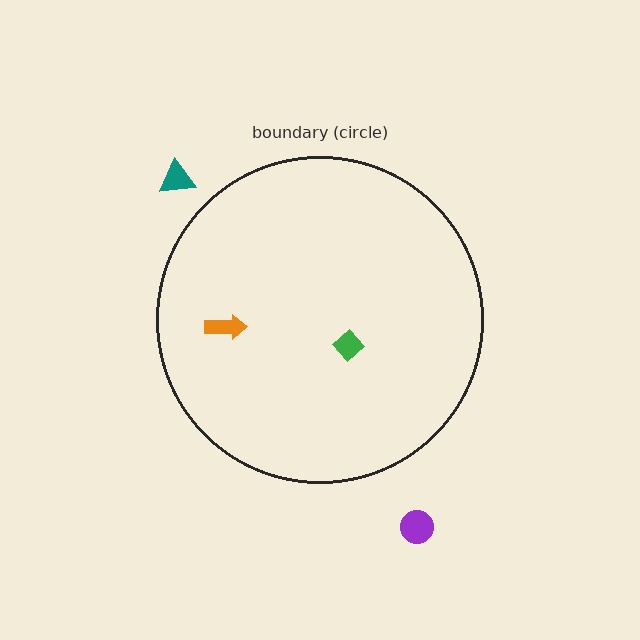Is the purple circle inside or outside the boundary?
Outside.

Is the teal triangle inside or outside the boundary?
Outside.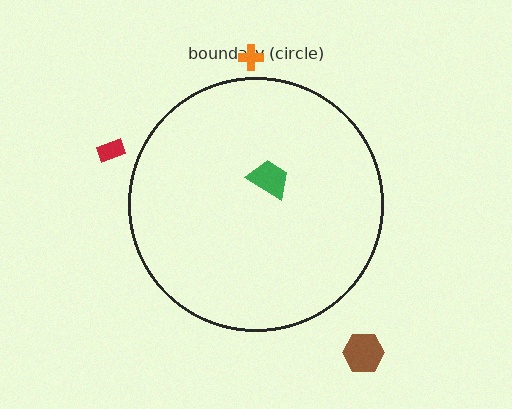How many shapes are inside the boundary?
1 inside, 3 outside.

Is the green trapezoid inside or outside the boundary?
Inside.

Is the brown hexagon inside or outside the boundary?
Outside.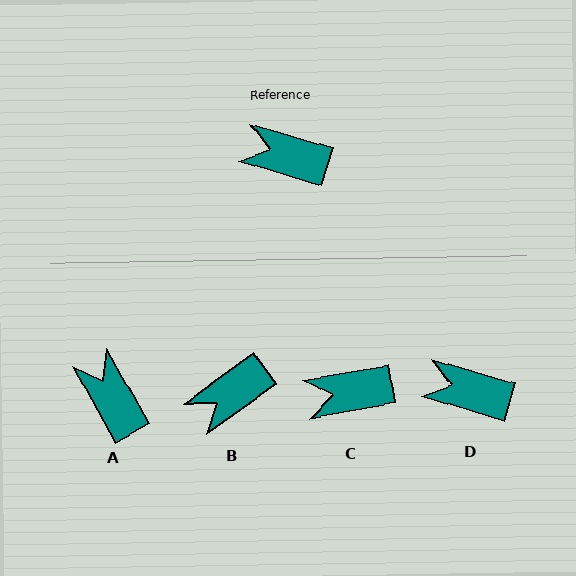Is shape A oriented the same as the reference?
No, it is off by about 44 degrees.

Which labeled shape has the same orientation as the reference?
D.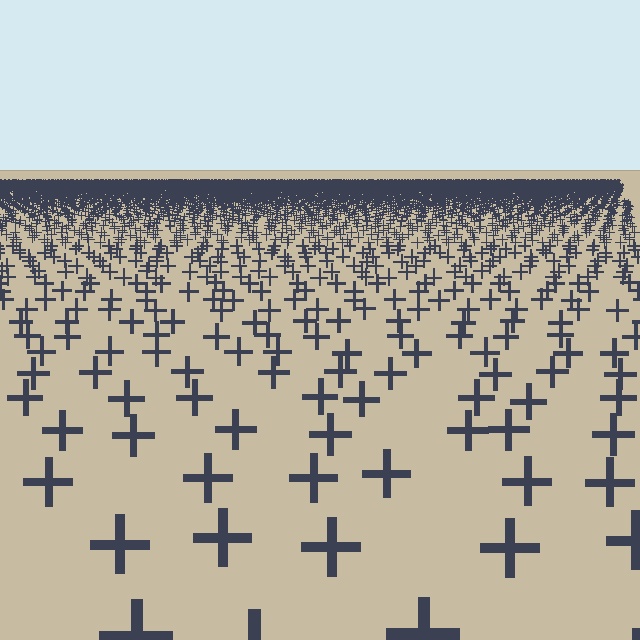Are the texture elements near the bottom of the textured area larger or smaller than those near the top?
Larger. Near the bottom, elements are closer to the viewer and appear at a bigger on-screen size.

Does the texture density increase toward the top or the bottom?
Density increases toward the top.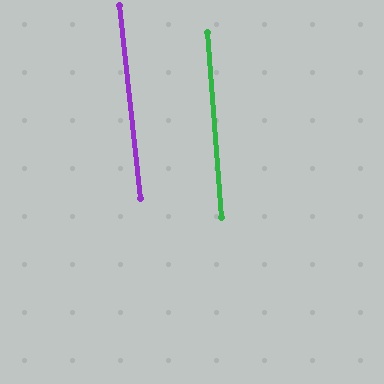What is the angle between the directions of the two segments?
Approximately 2 degrees.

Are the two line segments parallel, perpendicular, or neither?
Parallel — their directions differ by only 1.8°.